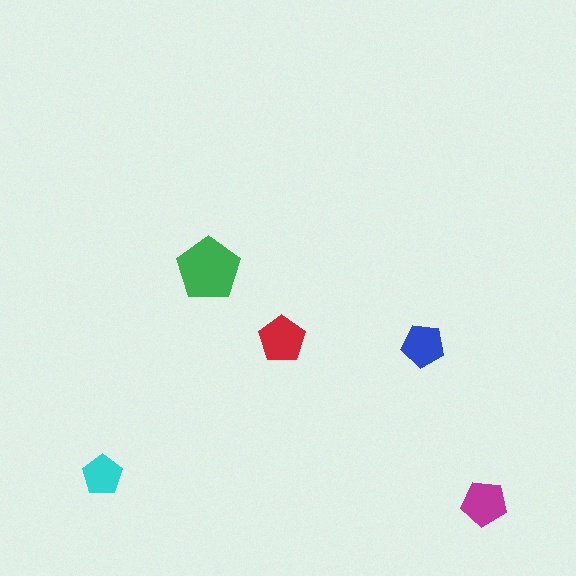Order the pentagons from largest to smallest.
the green one, the red one, the magenta one, the blue one, the cyan one.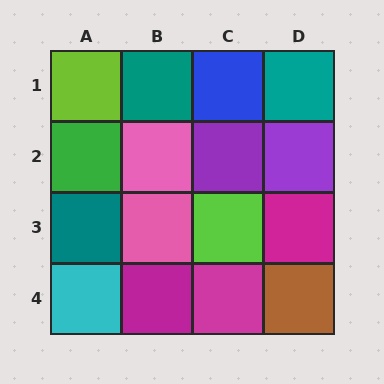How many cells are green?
1 cell is green.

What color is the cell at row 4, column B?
Magenta.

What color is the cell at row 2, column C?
Purple.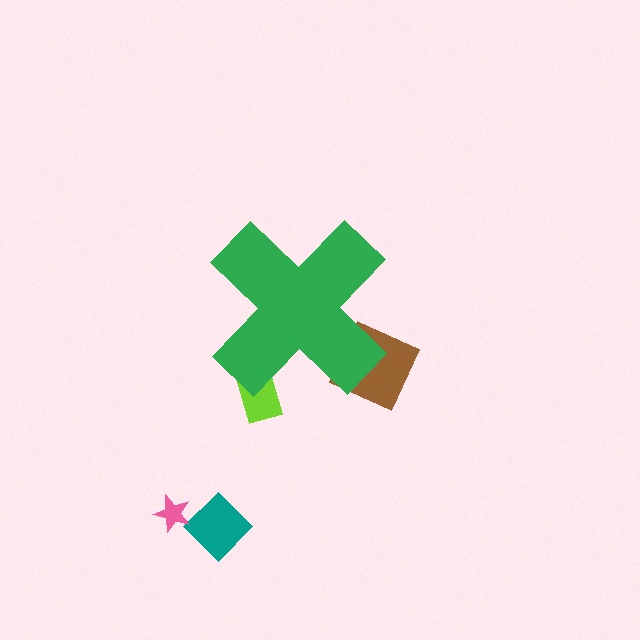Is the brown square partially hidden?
Yes, the brown square is partially hidden behind the green cross.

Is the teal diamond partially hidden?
No, the teal diamond is fully visible.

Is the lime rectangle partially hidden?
Yes, the lime rectangle is partially hidden behind the green cross.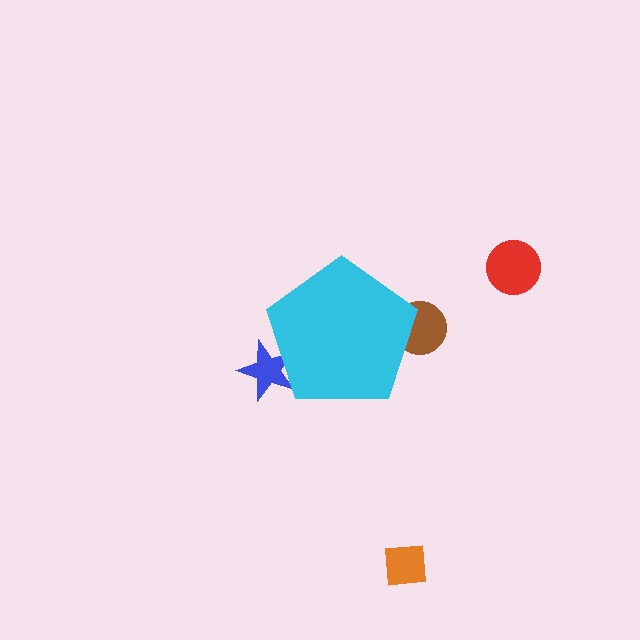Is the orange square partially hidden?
No, the orange square is fully visible.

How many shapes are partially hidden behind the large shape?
2 shapes are partially hidden.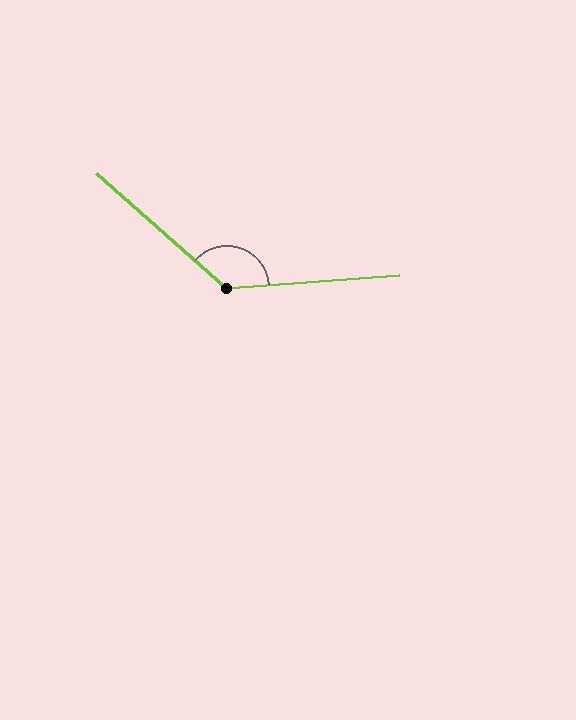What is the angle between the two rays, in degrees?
Approximately 134 degrees.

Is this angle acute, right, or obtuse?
It is obtuse.